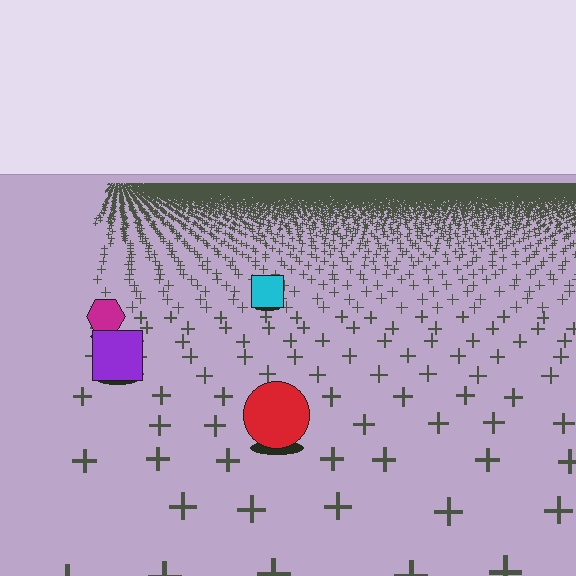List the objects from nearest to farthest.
From nearest to farthest: the red circle, the purple square, the magenta hexagon, the cyan square.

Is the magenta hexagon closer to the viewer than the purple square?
No. The purple square is closer — you can tell from the texture gradient: the ground texture is coarser near it.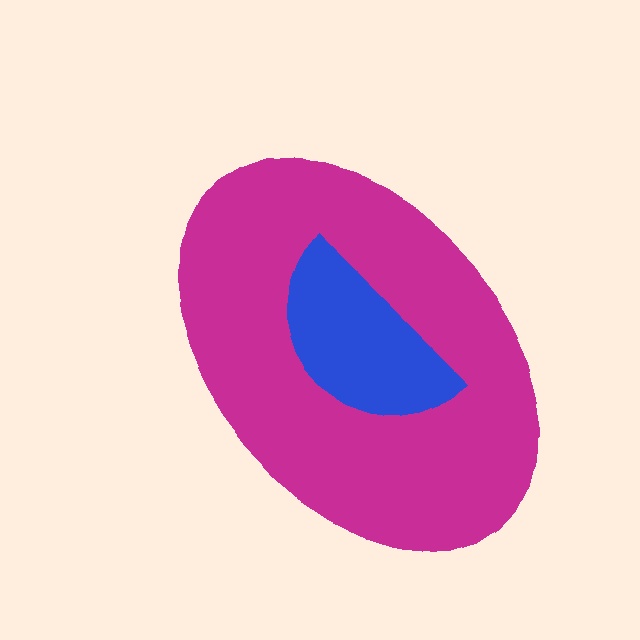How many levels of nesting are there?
2.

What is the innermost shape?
The blue semicircle.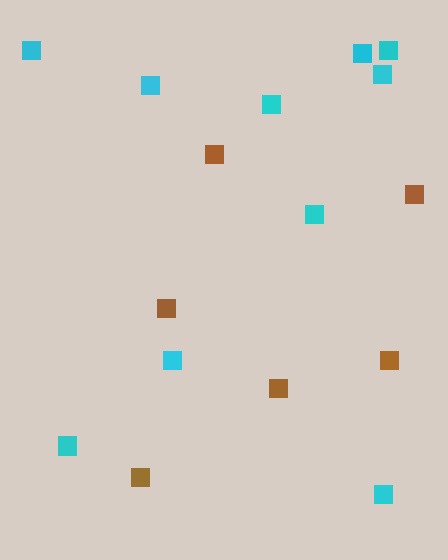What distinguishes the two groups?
There are 2 groups: one group of brown squares (6) and one group of cyan squares (10).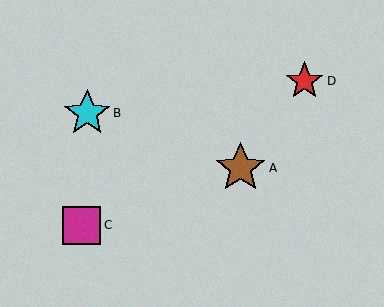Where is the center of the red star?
The center of the red star is at (305, 81).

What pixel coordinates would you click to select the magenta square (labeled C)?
Click at (81, 225) to select the magenta square C.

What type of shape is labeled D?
Shape D is a red star.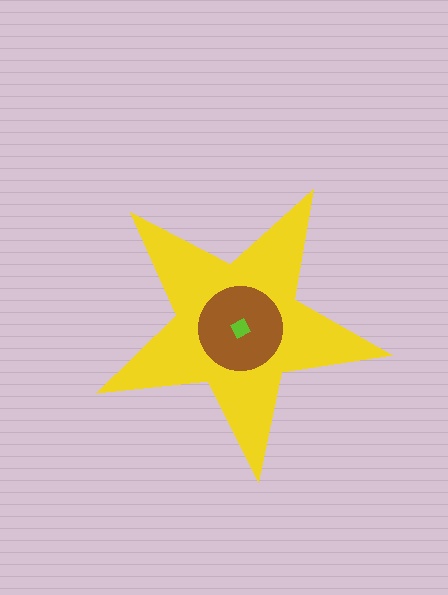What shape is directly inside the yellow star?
The brown circle.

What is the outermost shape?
The yellow star.